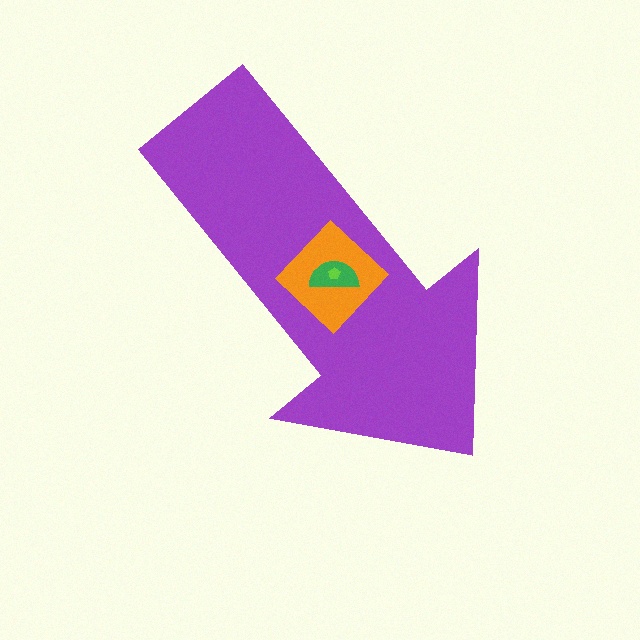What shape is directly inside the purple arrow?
The orange diamond.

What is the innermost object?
The lime pentagon.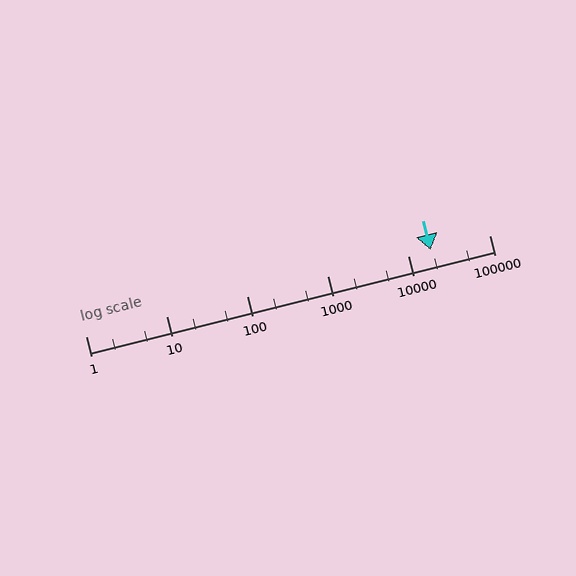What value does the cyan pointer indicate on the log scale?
The pointer indicates approximately 19000.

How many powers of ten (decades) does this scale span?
The scale spans 5 decades, from 1 to 100000.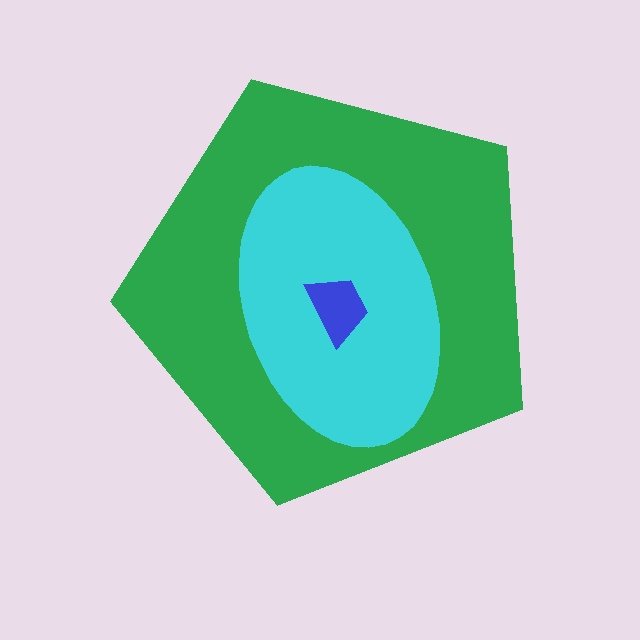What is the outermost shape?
The green pentagon.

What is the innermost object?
The blue trapezoid.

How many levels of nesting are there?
3.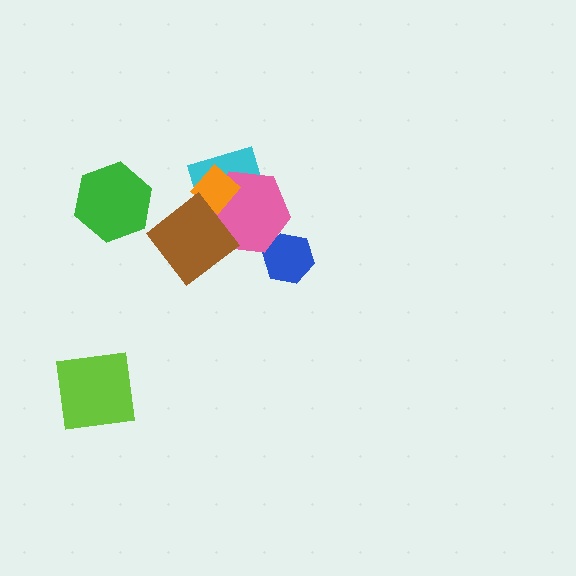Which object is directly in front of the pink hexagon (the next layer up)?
The orange diamond is directly in front of the pink hexagon.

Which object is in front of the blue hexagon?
The pink hexagon is in front of the blue hexagon.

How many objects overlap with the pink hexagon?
4 objects overlap with the pink hexagon.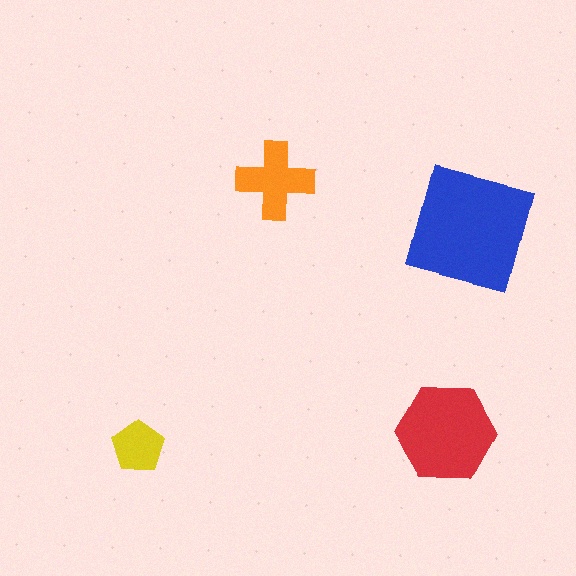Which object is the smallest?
The yellow pentagon.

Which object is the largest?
The blue square.